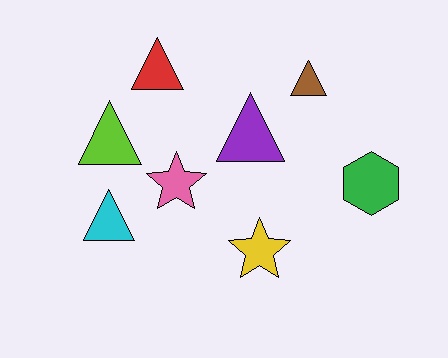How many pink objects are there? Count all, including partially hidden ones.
There is 1 pink object.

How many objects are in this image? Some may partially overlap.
There are 8 objects.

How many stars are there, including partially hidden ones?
There are 2 stars.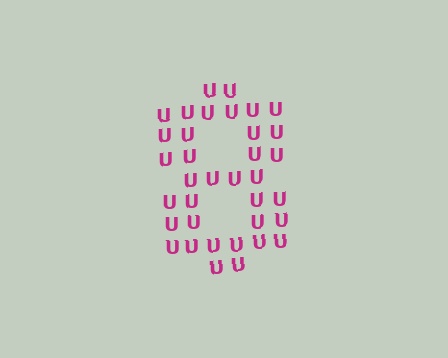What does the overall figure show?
The overall figure shows the digit 8.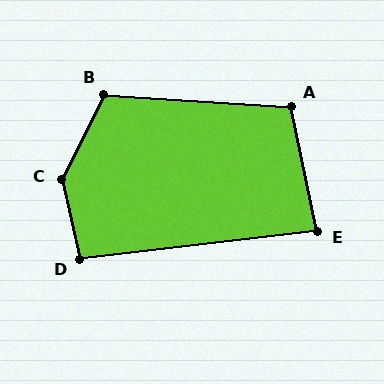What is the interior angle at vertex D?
Approximately 96 degrees (obtuse).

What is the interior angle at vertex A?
Approximately 105 degrees (obtuse).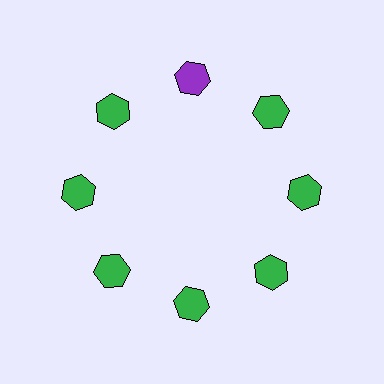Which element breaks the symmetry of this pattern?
The purple hexagon at roughly the 12 o'clock position breaks the symmetry. All other shapes are green hexagons.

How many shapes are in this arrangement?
There are 8 shapes arranged in a ring pattern.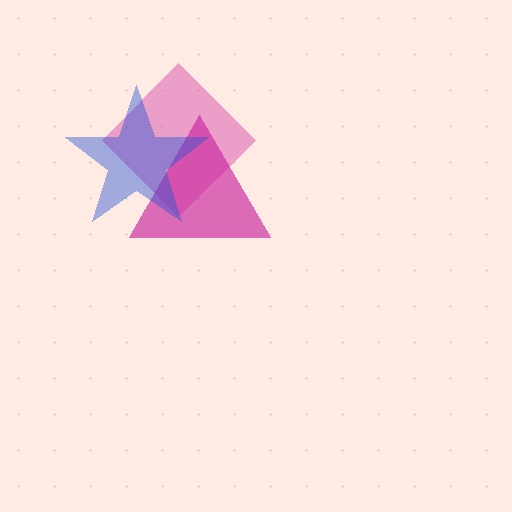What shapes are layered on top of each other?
The layered shapes are: a pink diamond, a magenta triangle, a blue star.